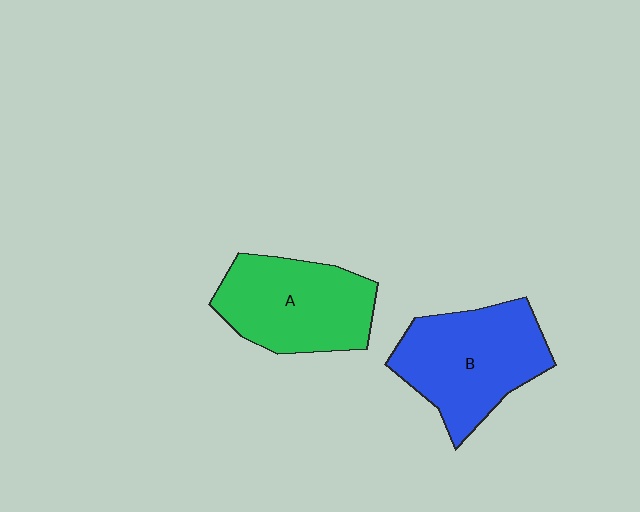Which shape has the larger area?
Shape B (blue).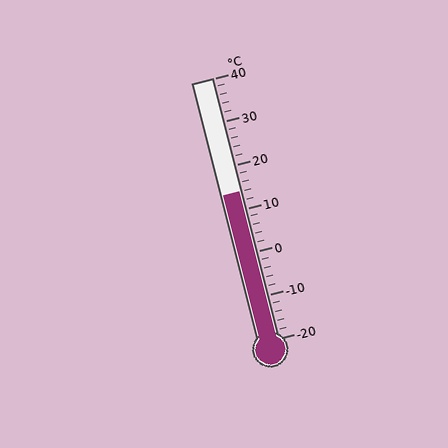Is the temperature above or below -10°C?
The temperature is above -10°C.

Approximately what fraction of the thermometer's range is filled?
The thermometer is filled to approximately 55% of its range.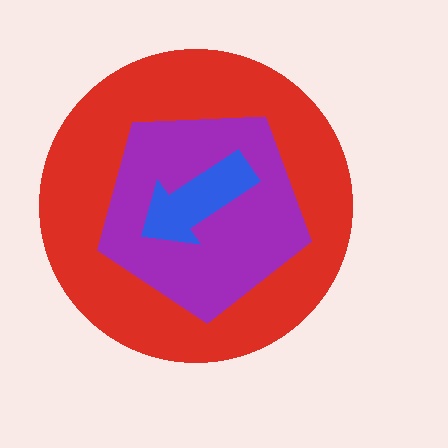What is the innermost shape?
The blue arrow.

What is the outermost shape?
The red circle.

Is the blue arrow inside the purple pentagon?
Yes.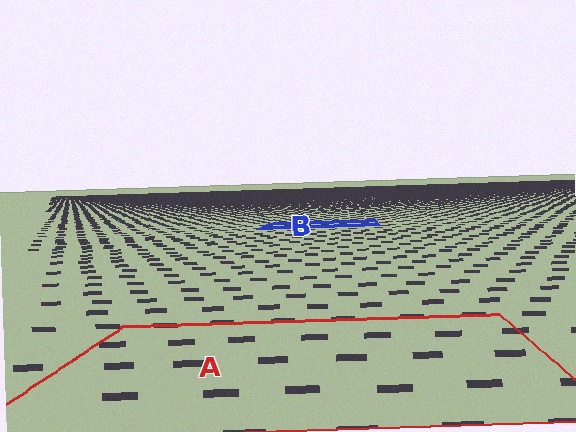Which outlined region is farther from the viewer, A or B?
Region B is farther from the viewer — the texture elements inside it appear smaller and more densely packed.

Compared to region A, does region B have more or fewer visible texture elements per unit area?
Region B has more texture elements per unit area — they are packed more densely because it is farther away.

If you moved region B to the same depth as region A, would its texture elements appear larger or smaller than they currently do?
They would appear larger. At a closer depth, the same texture elements are projected at a bigger on-screen size.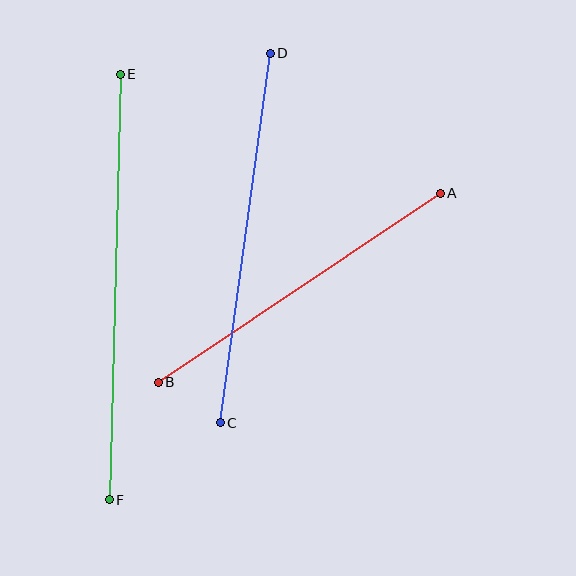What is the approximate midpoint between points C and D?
The midpoint is at approximately (245, 238) pixels.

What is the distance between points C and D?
The distance is approximately 373 pixels.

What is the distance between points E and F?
The distance is approximately 426 pixels.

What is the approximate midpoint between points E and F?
The midpoint is at approximately (115, 287) pixels.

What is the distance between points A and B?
The distance is approximately 339 pixels.